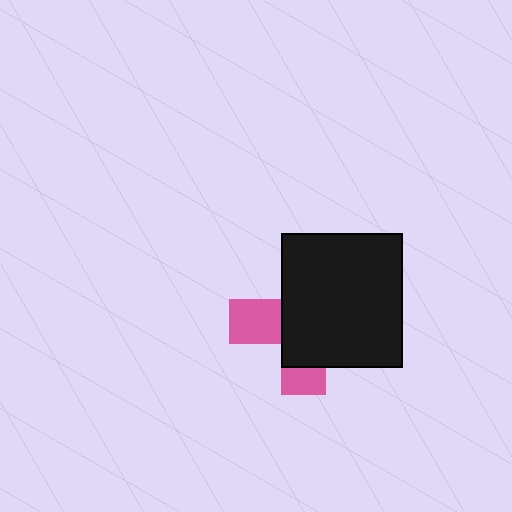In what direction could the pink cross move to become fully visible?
The pink cross could move left. That would shift it out from behind the black rectangle entirely.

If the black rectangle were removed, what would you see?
You would see the complete pink cross.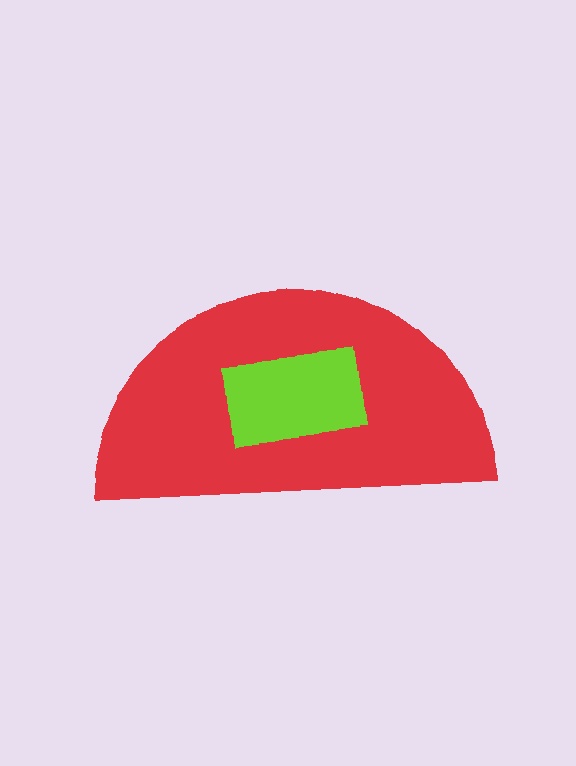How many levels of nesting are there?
2.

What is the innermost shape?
The lime rectangle.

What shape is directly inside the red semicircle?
The lime rectangle.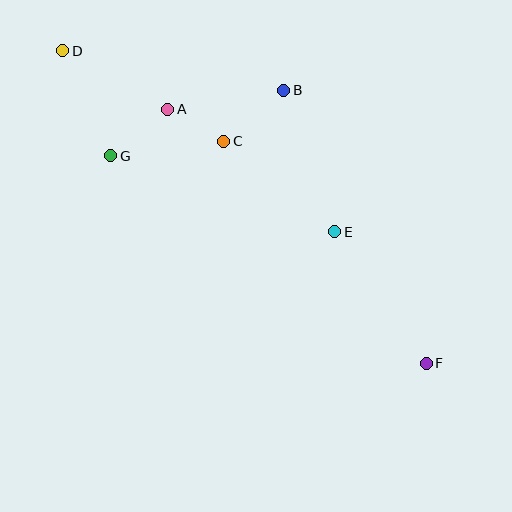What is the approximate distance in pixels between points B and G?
The distance between B and G is approximately 185 pixels.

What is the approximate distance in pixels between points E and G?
The distance between E and G is approximately 236 pixels.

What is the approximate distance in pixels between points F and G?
The distance between F and G is approximately 378 pixels.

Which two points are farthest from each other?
Points D and F are farthest from each other.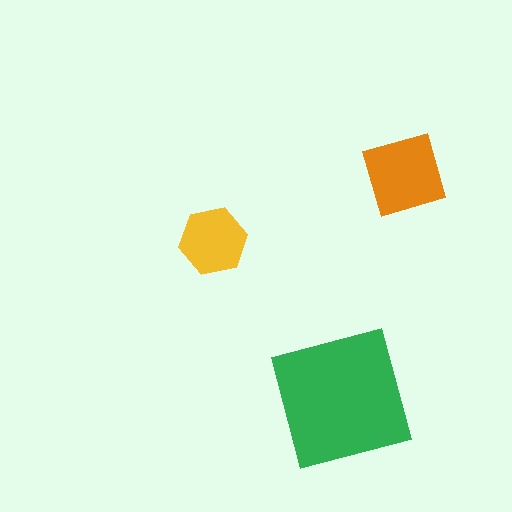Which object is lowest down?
The green square is bottommost.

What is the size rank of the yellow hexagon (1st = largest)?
3rd.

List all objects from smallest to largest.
The yellow hexagon, the orange diamond, the green square.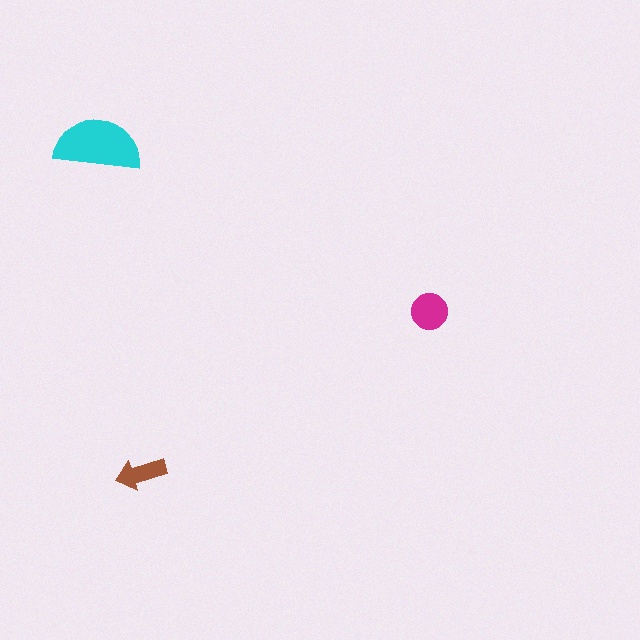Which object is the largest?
The cyan semicircle.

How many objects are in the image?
There are 3 objects in the image.